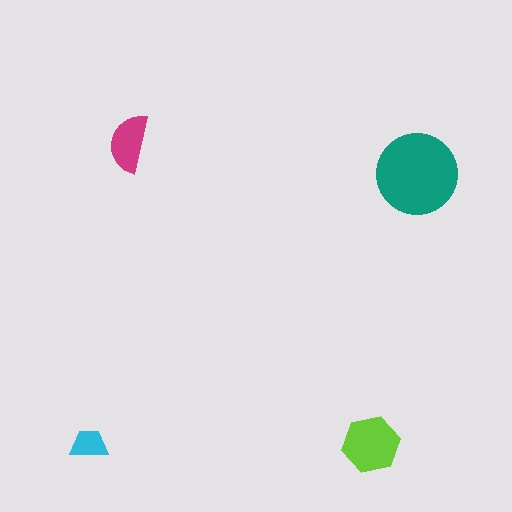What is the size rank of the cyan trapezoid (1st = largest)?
4th.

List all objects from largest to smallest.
The teal circle, the lime hexagon, the magenta semicircle, the cyan trapezoid.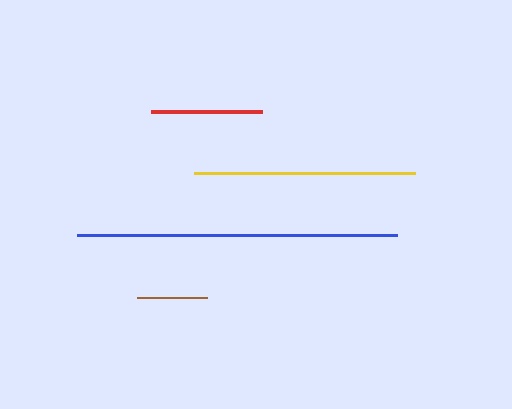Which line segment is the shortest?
The brown line is the shortest at approximately 69 pixels.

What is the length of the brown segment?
The brown segment is approximately 69 pixels long.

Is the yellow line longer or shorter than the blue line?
The blue line is longer than the yellow line.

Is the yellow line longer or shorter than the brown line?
The yellow line is longer than the brown line.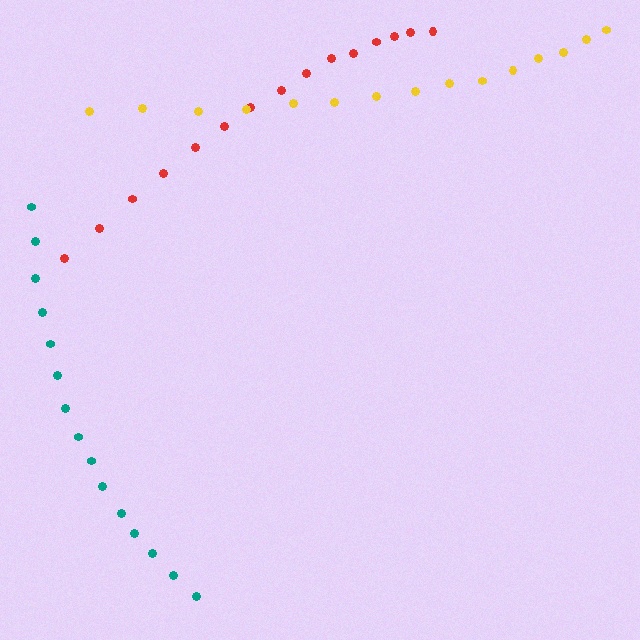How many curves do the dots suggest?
There are 3 distinct paths.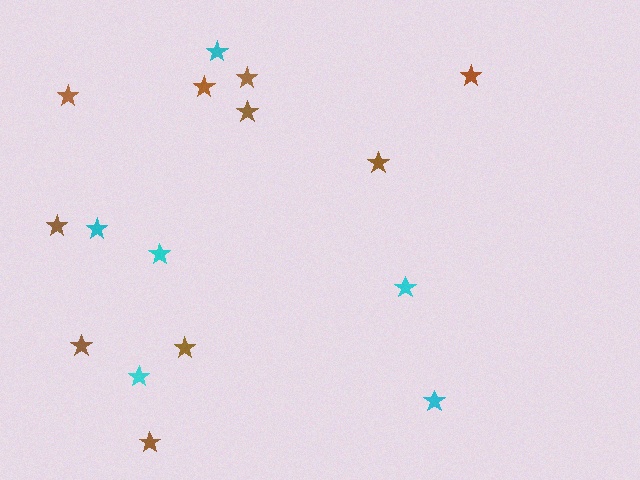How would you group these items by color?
There are 2 groups: one group of brown stars (10) and one group of cyan stars (6).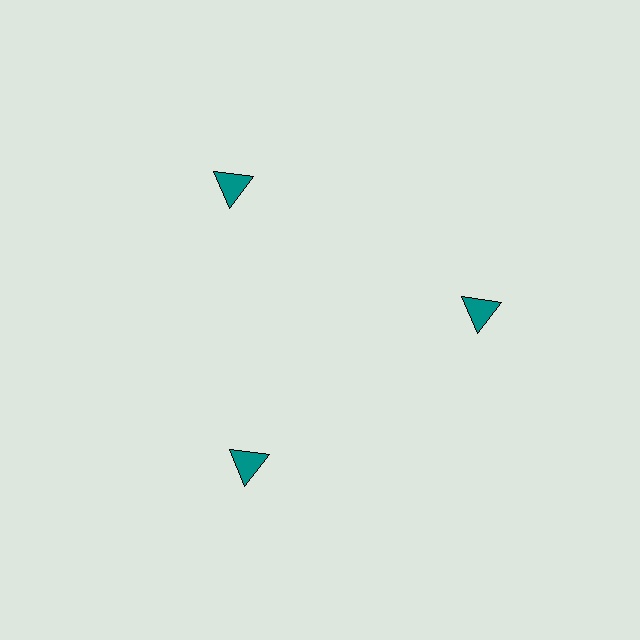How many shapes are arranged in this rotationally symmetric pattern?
There are 3 shapes, arranged in 3 groups of 1.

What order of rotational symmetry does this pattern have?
This pattern has 3-fold rotational symmetry.